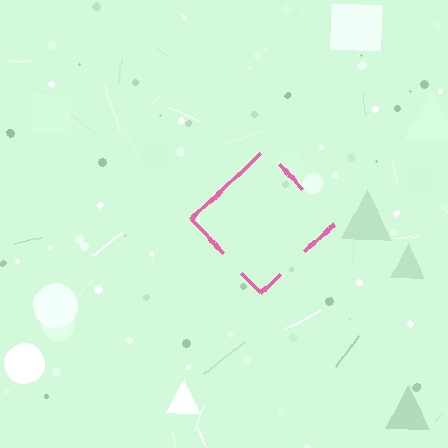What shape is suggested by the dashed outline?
The dashed outline suggests a diamond.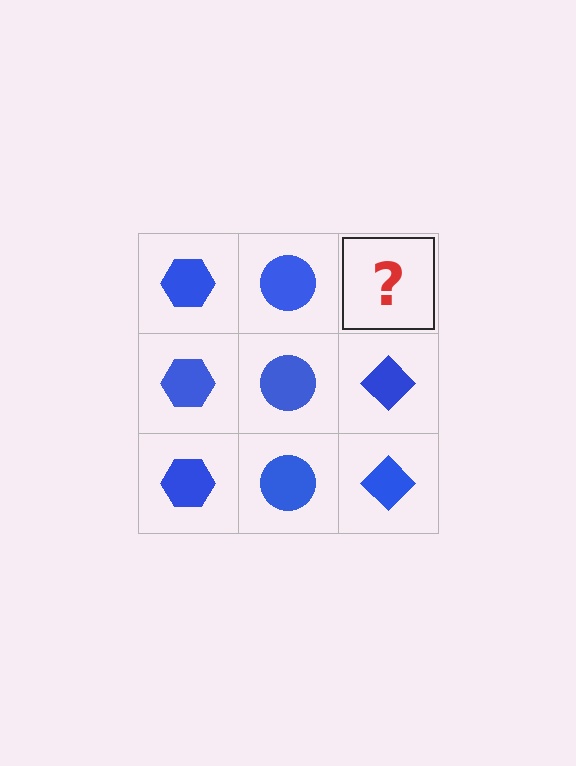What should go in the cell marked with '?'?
The missing cell should contain a blue diamond.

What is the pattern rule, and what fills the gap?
The rule is that each column has a consistent shape. The gap should be filled with a blue diamond.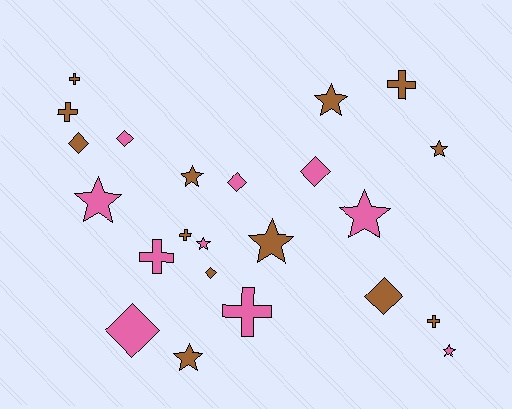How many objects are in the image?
There are 23 objects.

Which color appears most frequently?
Brown, with 13 objects.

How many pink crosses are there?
There are 2 pink crosses.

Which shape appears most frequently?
Star, with 9 objects.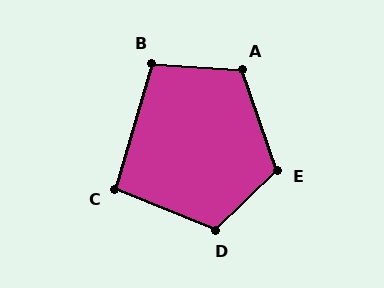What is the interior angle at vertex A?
Approximately 113 degrees (obtuse).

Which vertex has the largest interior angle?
E, at approximately 115 degrees.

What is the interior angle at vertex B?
Approximately 103 degrees (obtuse).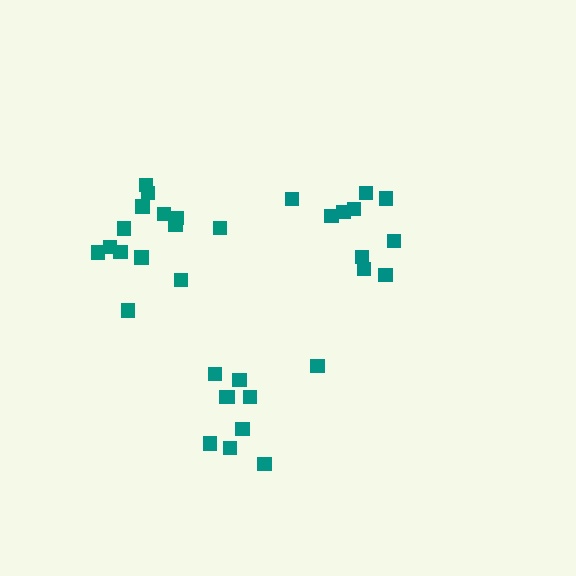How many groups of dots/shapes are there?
There are 3 groups.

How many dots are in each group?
Group 1: 14 dots, Group 2: 10 dots, Group 3: 10 dots (34 total).